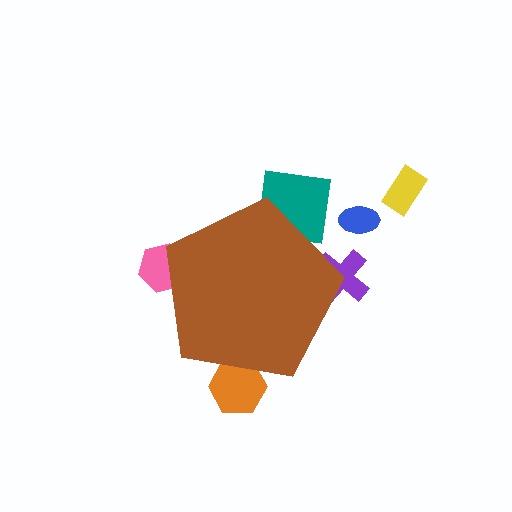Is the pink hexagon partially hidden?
Yes, the pink hexagon is partially hidden behind the brown pentagon.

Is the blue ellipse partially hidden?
No, the blue ellipse is fully visible.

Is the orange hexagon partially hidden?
Yes, the orange hexagon is partially hidden behind the brown pentagon.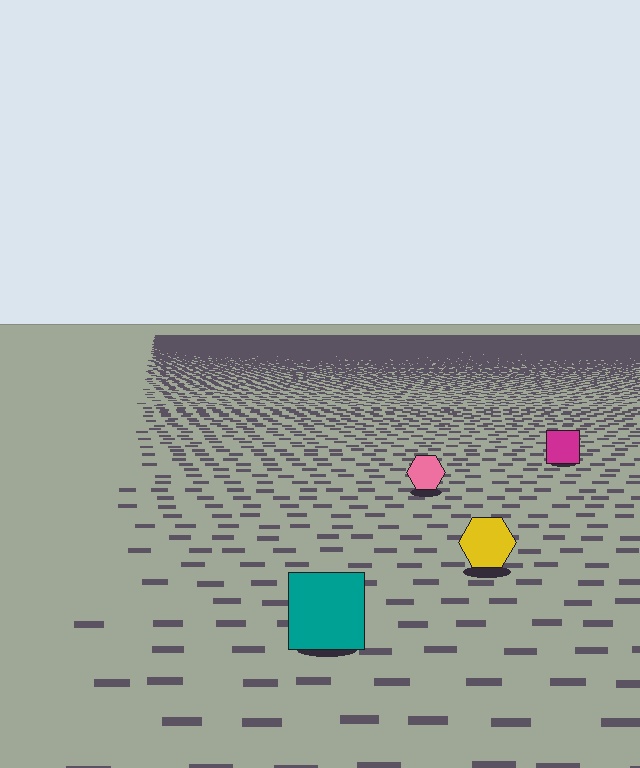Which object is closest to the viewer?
The teal square is closest. The texture marks near it are larger and more spread out.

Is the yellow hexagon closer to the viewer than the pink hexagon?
Yes. The yellow hexagon is closer — you can tell from the texture gradient: the ground texture is coarser near it.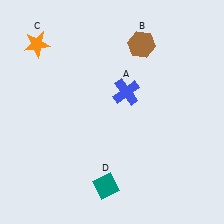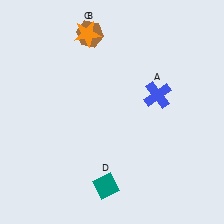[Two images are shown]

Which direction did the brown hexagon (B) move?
The brown hexagon (B) moved left.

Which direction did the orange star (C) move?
The orange star (C) moved right.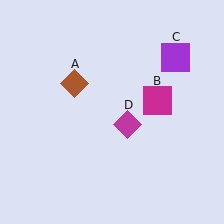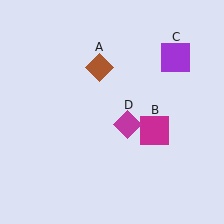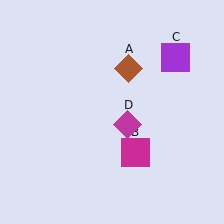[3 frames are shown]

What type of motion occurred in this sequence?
The brown diamond (object A), magenta square (object B) rotated clockwise around the center of the scene.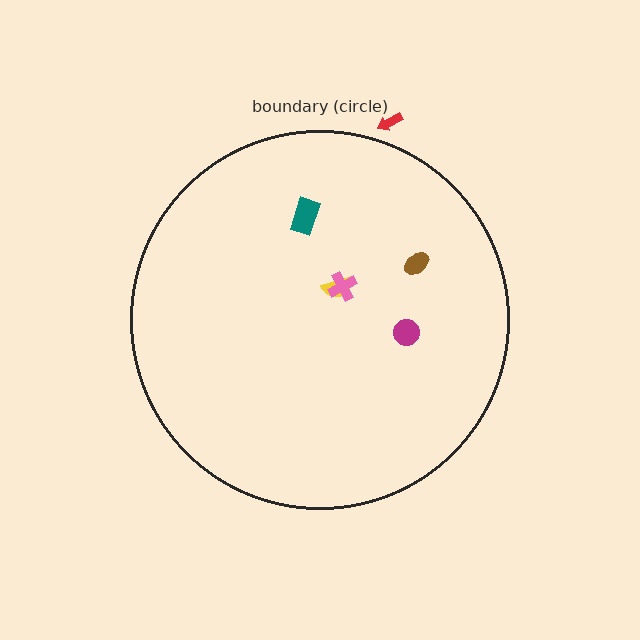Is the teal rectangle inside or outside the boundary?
Inside.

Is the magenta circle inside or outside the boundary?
Inside.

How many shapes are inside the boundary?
5 inside, 1 outside.